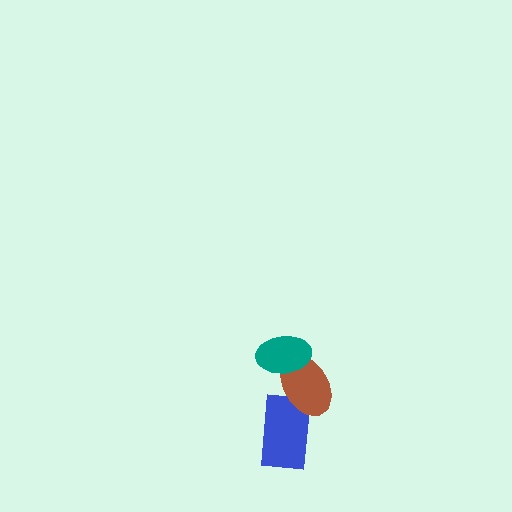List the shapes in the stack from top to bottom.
From top to bottom: the teal ellipse, the brown ellipse, the blue rectangle.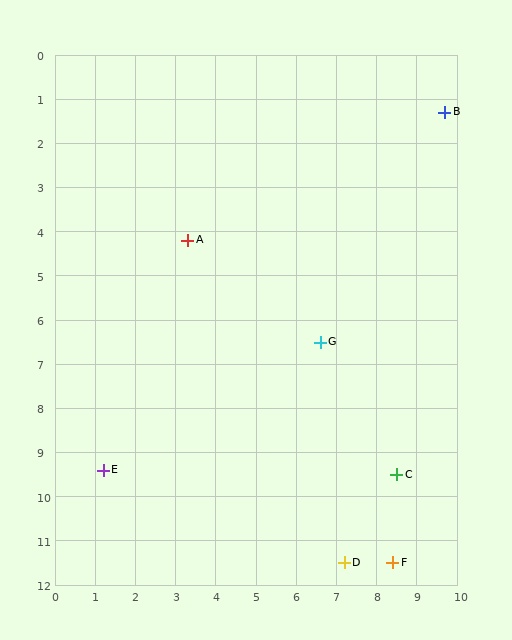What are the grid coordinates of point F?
Point F is at approximately (8.4, 11.5).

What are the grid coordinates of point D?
Point D is at approximately (7.2, 11.5).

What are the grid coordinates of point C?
Point C is at approximately (8.5, 9.5).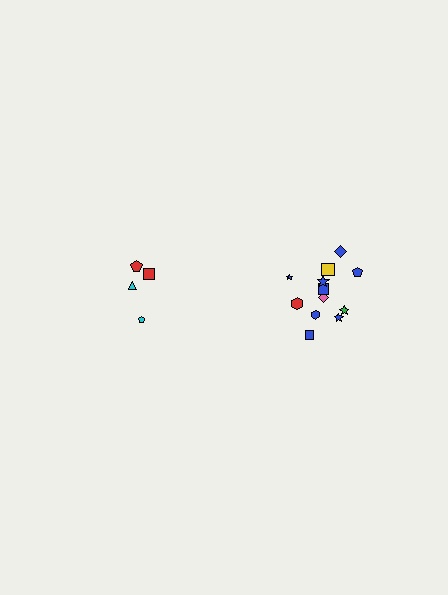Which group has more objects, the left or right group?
The right group.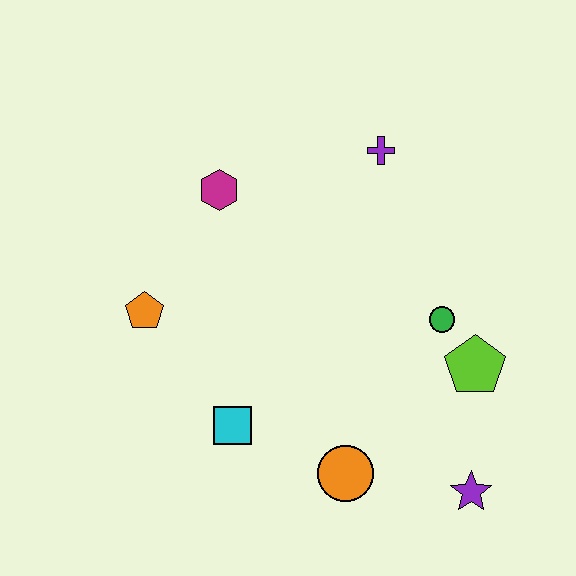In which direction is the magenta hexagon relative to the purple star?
The magenta hexagon is above the purple star.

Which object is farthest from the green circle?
The orange pentagon is farthest from the green circle.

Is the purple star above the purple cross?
No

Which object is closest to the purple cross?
The magenta hexagon is closest to the purple cross.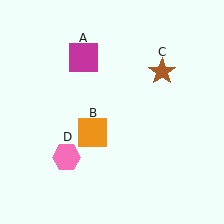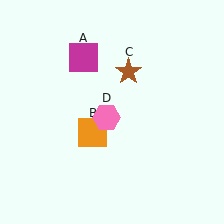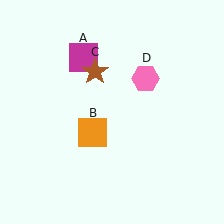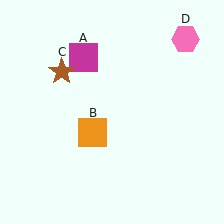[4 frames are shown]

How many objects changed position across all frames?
2 objects changed position: brown star (object C), pink hexagon (object D).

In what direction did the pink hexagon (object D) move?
The pink hexagon (object D) moved up and to the right.